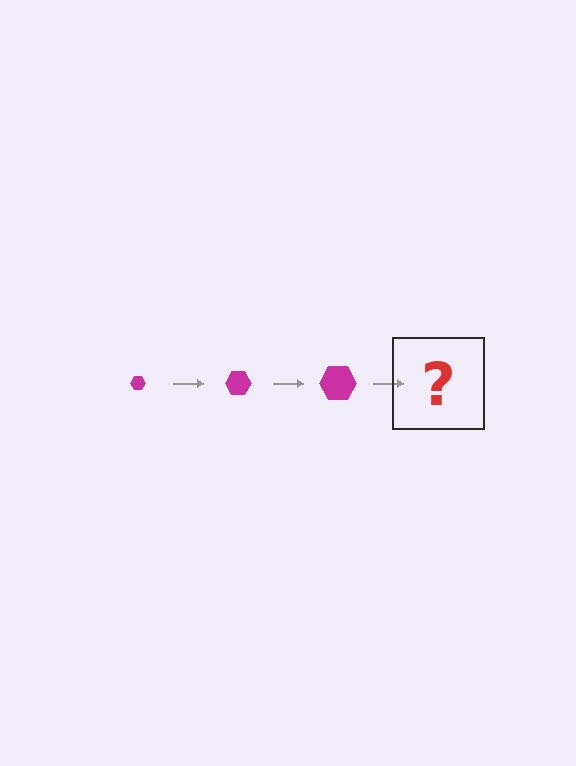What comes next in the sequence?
The next element should be a magenta hexagon, larger than the previous one.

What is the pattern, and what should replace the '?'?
The pattern is that the hexagon gets progressively larger each step. The '?' should be a magenta hexagon, larger than the previous one.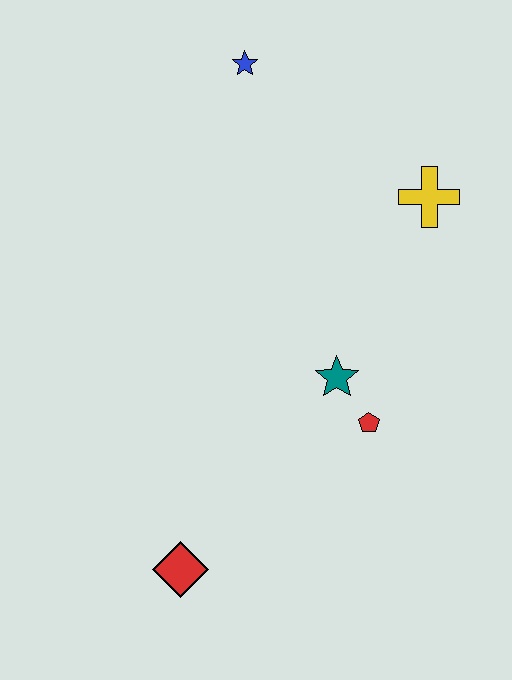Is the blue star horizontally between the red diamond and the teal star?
Yes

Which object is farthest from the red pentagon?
The blue star is farthest from the red pentagon.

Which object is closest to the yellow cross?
The teal star is closest to the yellow cross.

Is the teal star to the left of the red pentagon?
Yes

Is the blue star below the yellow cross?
No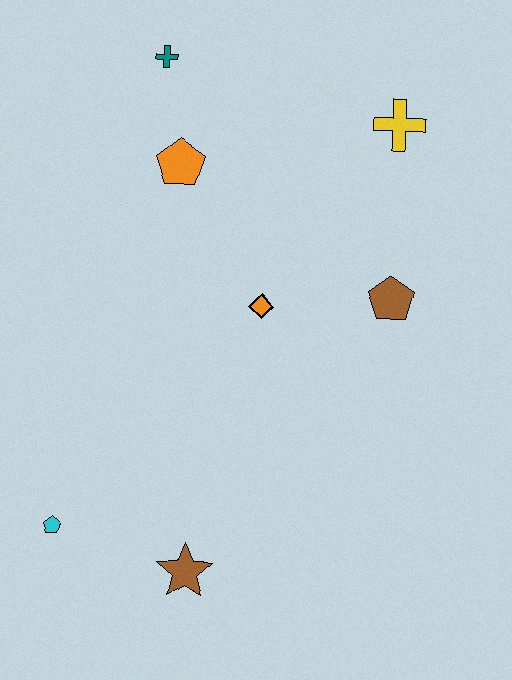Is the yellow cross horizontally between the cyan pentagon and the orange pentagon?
No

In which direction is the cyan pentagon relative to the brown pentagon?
The cyan pentagon is to the left of the brown pentagon.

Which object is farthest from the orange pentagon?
The brown star is farthest from the orange pentagon.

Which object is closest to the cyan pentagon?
The brown star is closest to the cyan pentagon.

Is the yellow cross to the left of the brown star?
No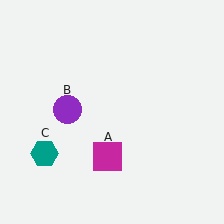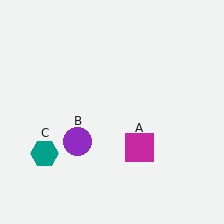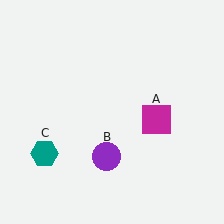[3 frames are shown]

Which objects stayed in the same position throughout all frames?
Teal hexagon (object C) remained stationary.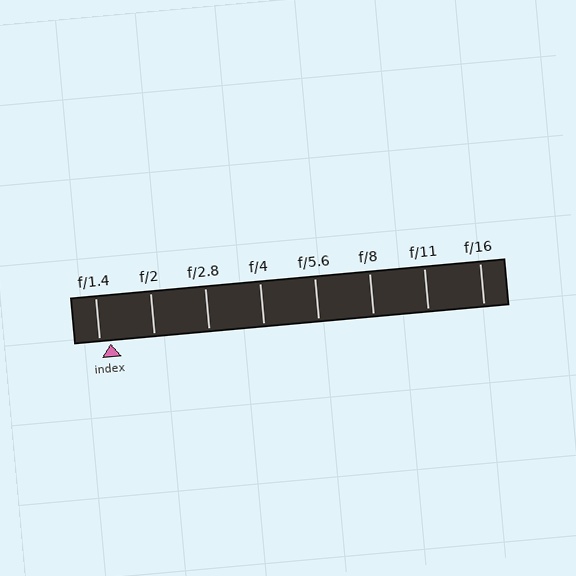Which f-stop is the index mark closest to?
The index mark is closest to f/1.4.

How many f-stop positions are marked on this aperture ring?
There are 8 f-stop positions marked.